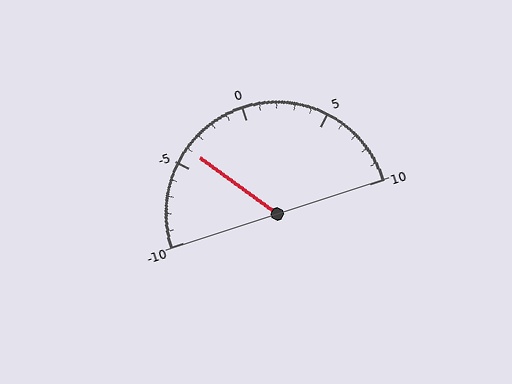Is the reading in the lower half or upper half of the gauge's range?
The reading is in the lower half of the range (-10 to 10).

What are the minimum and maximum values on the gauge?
The gauge ranges from -10 to 10.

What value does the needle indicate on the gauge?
The needle indicates approximately -4.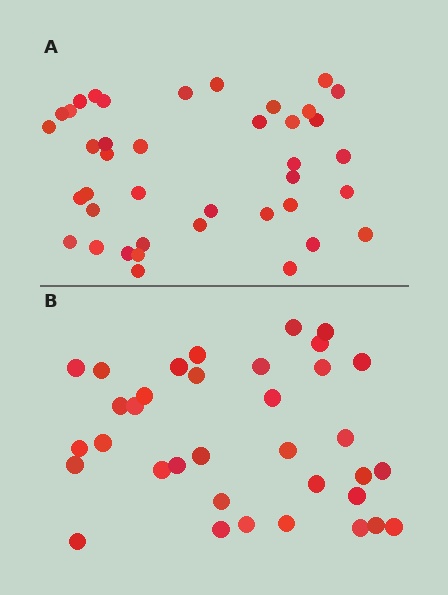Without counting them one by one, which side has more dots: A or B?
Region A (the top region) has more dots.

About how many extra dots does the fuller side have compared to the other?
Region A has about 5 more dots than region B.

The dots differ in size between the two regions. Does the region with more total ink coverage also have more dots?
No. Region B has more total ink coverage because its dots are larger, but region A actually contains more individual dots. Total area can be misleading — the number of items is what matters here.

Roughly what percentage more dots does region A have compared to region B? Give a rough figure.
About 15% more.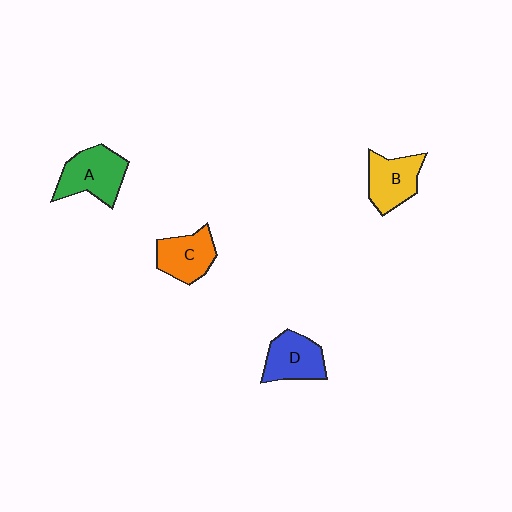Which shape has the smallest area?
Shape C (orange).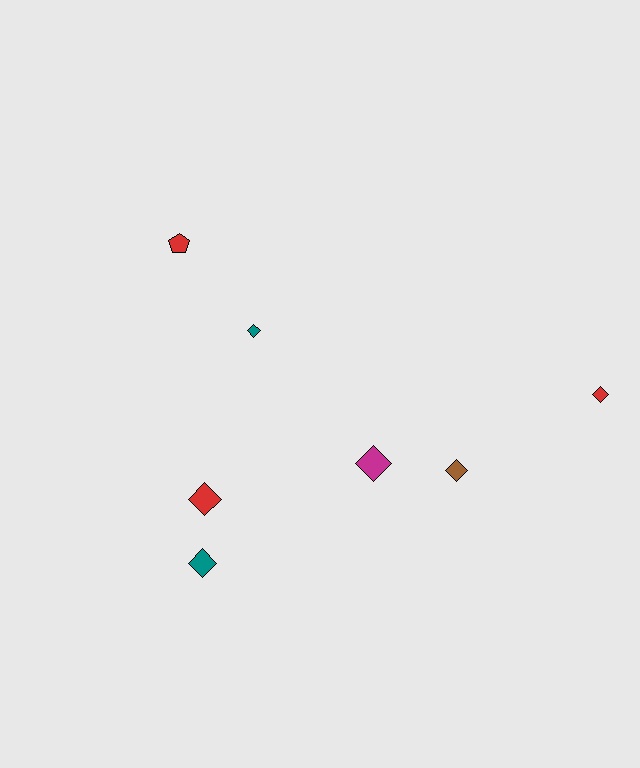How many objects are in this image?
There are 7 objects.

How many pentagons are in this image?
There is 1 pentagon.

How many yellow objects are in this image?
There are no yellow objects.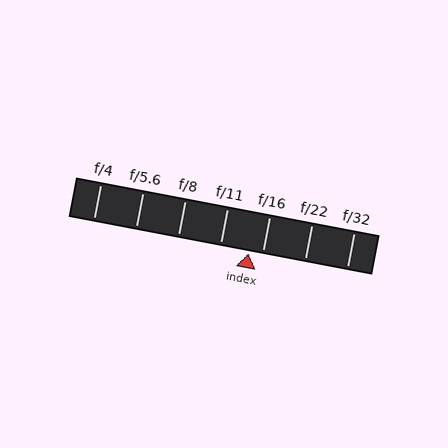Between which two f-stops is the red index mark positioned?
The index mark is between f/11 and f/16.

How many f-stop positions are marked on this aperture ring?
There are 7 f-stop positions marked.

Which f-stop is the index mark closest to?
The index mark is closest to f/16.